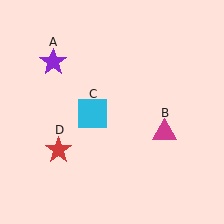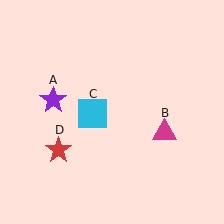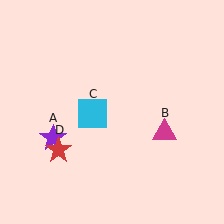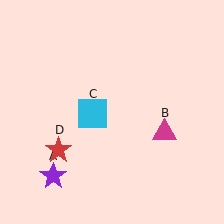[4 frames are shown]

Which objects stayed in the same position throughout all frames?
Magenta triangle (object B) and cyan square (object C) and red star (object D) remained stationary.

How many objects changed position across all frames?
1 object changed position: purple star (object A).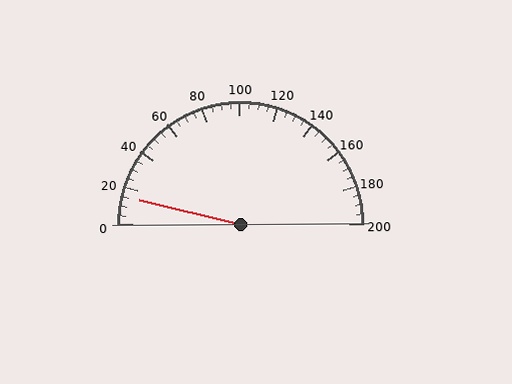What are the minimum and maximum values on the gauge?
The gauge ranges from 0 to 200.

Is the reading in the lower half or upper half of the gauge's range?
The reading is in the lower half of the range (0 to 200).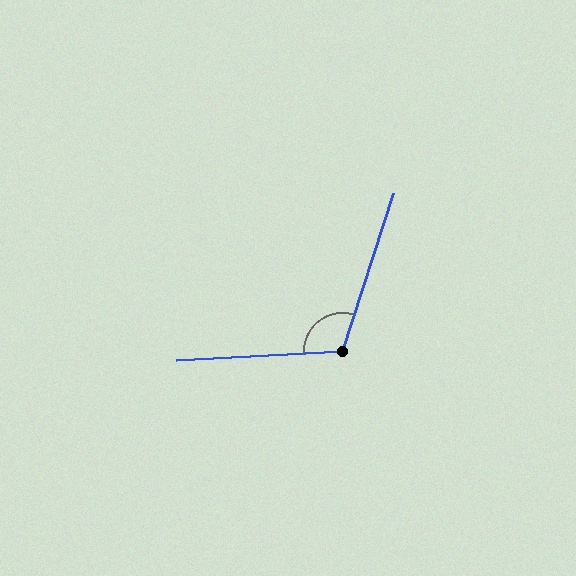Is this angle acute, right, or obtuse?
It is obtuse.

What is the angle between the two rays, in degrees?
Approximately 111 degrees.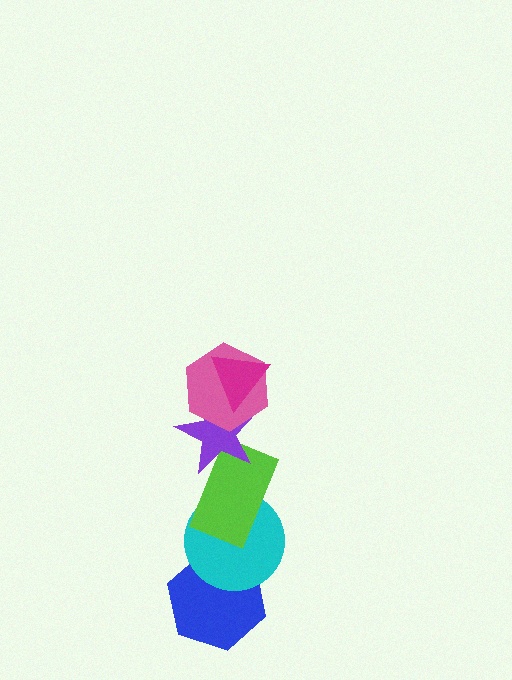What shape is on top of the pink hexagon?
The magenta triangle is on top of the pink hexagon.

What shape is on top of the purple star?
The pink hexagon is on top of the purple star.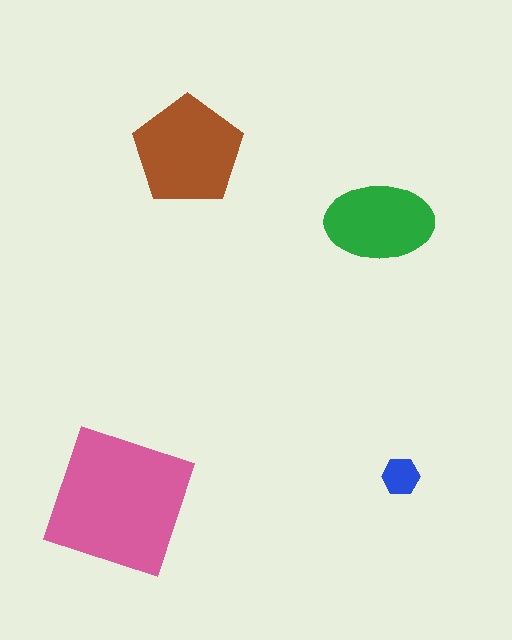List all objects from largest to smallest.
The pink square, the brown pentagon, the green ellipse, the blue hexagon.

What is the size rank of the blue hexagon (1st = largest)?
4th.